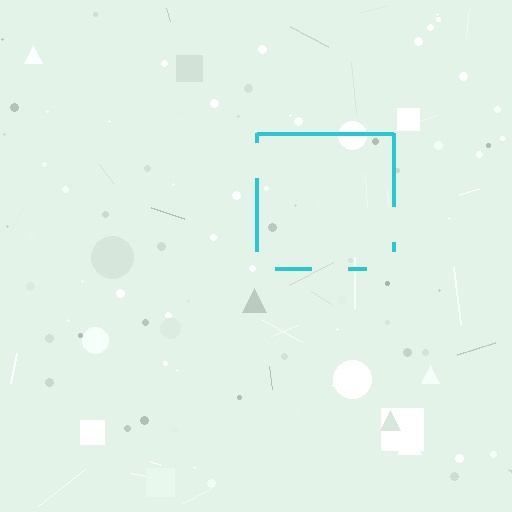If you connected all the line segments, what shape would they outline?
They would outline a square.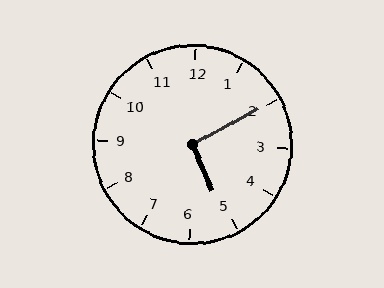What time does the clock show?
5:10.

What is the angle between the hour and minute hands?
Approximately 95 degrees.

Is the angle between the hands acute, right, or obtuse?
It is right.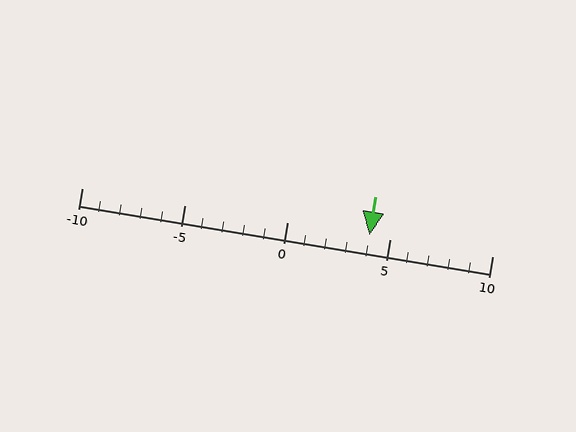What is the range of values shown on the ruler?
The ruler shows values from -10 to 10.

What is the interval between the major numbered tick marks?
The major tick marks are spaced 5 units apart.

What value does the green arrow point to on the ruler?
The green arrow points to approximately 4.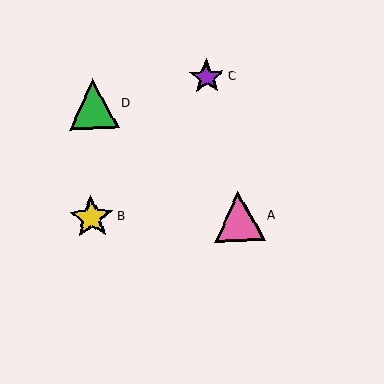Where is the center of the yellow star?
The center of the yellow star is at (91, 218).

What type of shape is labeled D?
Shape D is a green triangle.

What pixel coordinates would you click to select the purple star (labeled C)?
Click at (207, 77) to select the purple star C.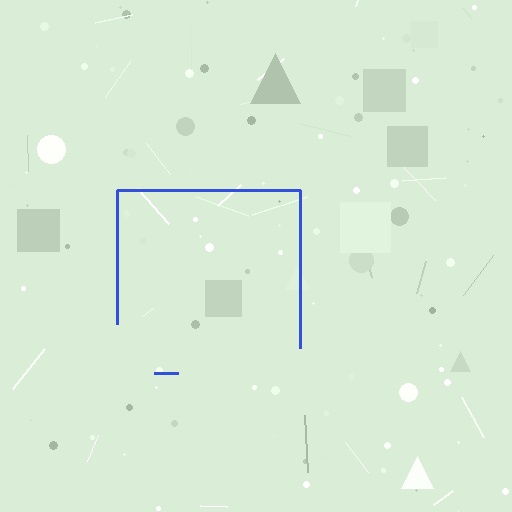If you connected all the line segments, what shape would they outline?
They would outline a square.